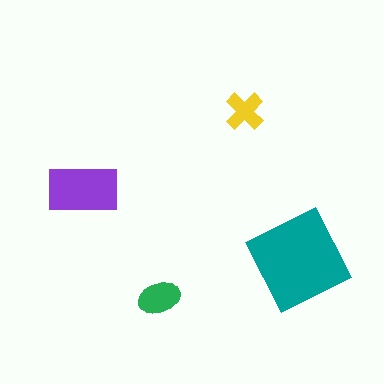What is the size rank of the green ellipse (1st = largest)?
3rd.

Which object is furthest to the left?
The purple rectangle is leftmost.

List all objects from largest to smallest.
The teal square, the purple rectangle, the green ellipse, the yellow cross.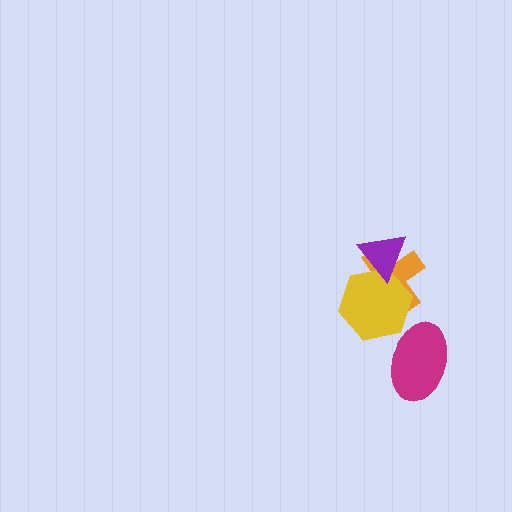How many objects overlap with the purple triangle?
2 objects overlap with the purple triangle.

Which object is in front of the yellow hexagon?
The purple triangle is in front of the yellow hexagon.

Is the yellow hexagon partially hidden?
Yes, it is partially covered by another shape.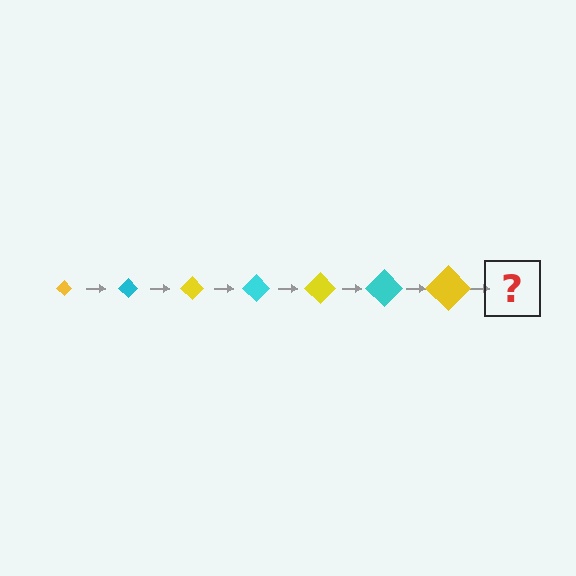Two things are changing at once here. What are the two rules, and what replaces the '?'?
The two rules are that the diamond grows larger each step and the color cycles through yellow and cyan. The '?' should be a cyan diamond, larger than the previous one.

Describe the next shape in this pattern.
It should be a cyan diamond, larger than the previous one.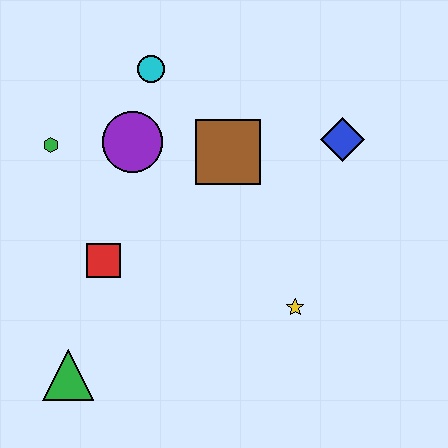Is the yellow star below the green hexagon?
Yes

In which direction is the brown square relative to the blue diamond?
The brown square is to the left of the blue diamond.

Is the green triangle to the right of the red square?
No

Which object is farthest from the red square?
The blue diamond is farthest from the red square.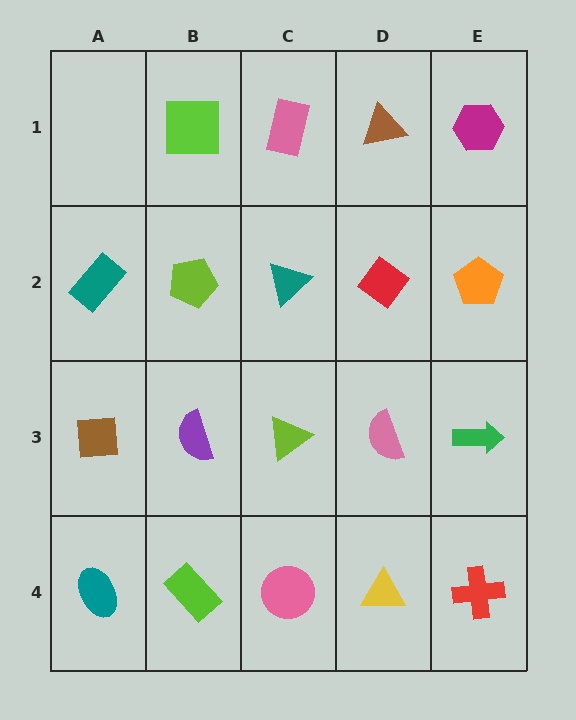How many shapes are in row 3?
5 shapes.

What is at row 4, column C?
A pink circle.